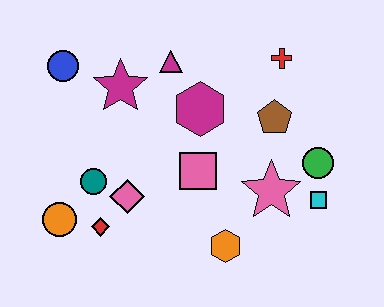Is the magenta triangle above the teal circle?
Yes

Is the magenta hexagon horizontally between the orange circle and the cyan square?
Yes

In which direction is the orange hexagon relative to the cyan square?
The orange hexagon is to the left of the cyan square.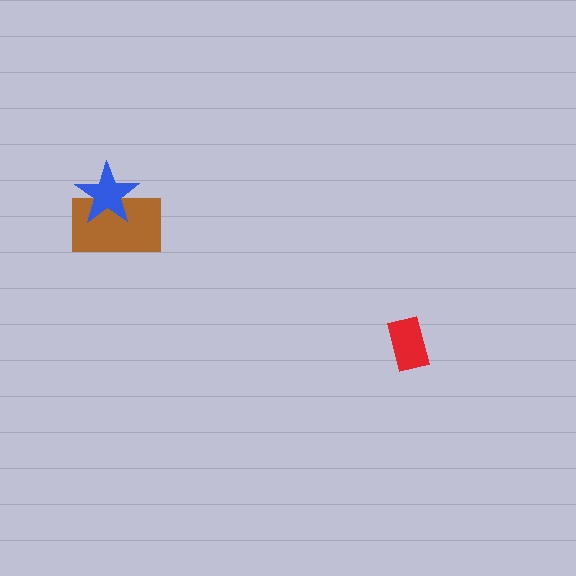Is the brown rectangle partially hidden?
Yes, it is partially covered by another shape.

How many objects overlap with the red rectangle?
0 objects overlap with the red rectangle.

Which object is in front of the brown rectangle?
The blue star is in front of the brown rectangle.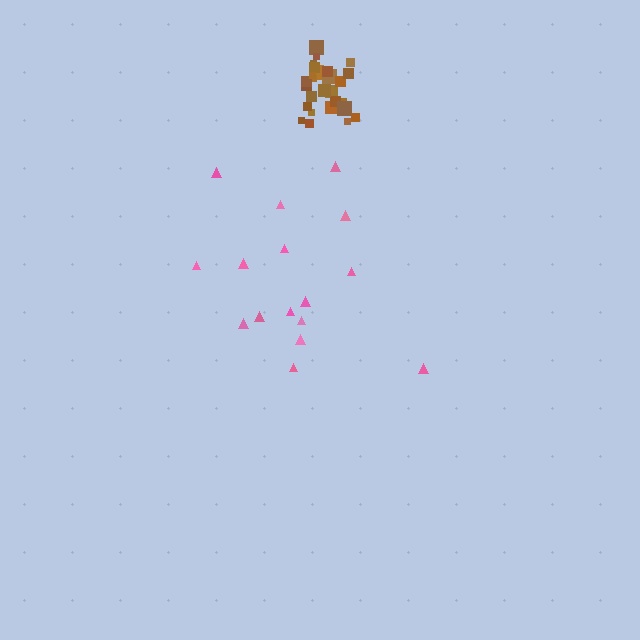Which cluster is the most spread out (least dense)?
Pink.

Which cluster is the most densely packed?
Brown.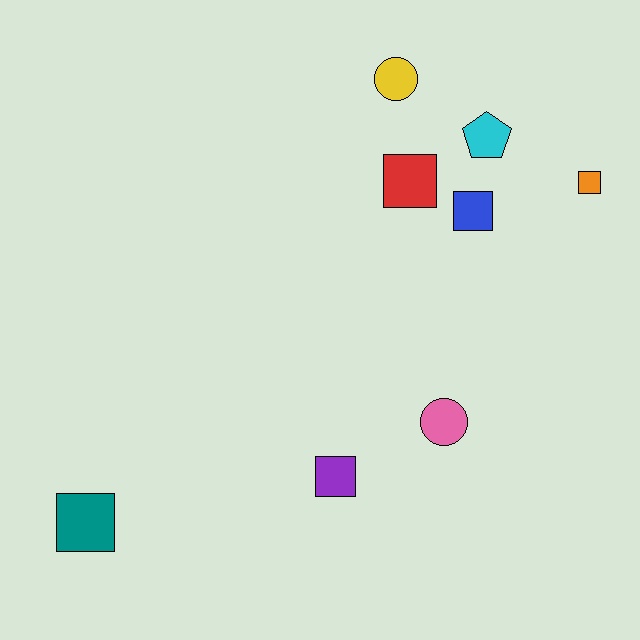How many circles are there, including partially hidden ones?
There are 2 circles.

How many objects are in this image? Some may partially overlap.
There are 8 objects.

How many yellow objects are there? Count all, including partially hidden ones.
There is 1 yellow object.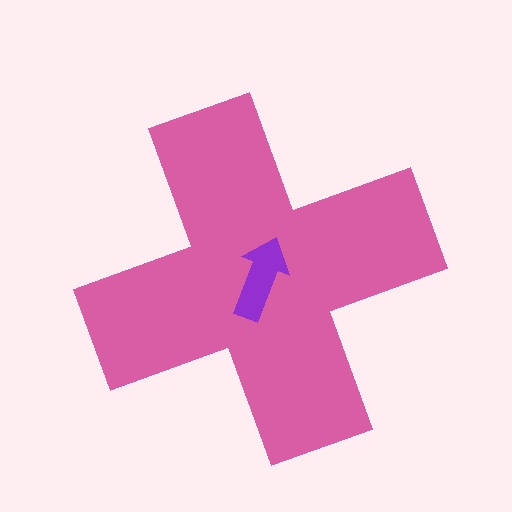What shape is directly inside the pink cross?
The purple arrow.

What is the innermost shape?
The purple arrow.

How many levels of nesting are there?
2.